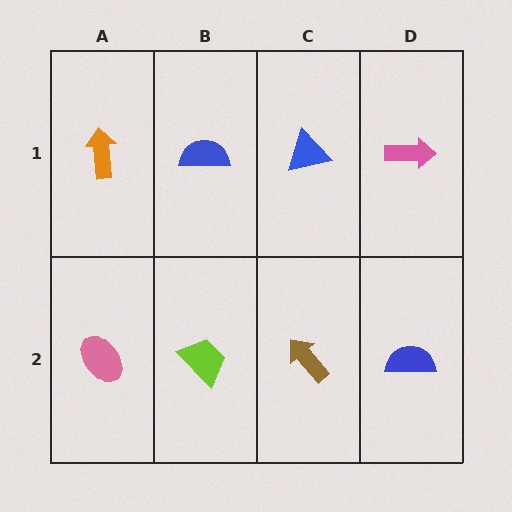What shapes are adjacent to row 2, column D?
A pink arrow (row 1, column D), a brown arrow (row 2, column C).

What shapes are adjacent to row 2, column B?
A blue semicircle (row 1, column B), a pink ellipse (row 2, column A), a brown arrow (row 2, column C).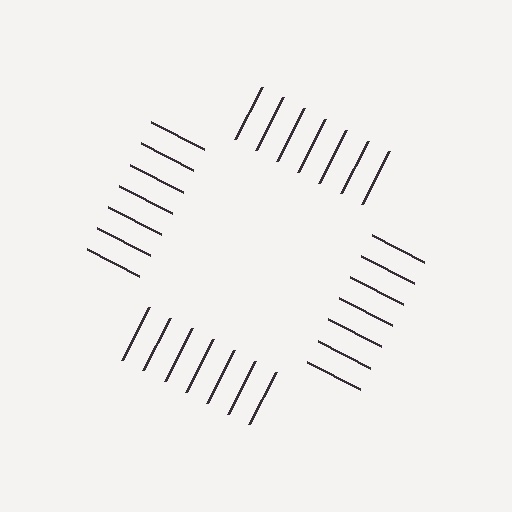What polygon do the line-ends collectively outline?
An illusory square — the line segments terminate on its edges but no continuous stroke is drawn.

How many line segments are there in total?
28 — 7 along each of the 4 edges.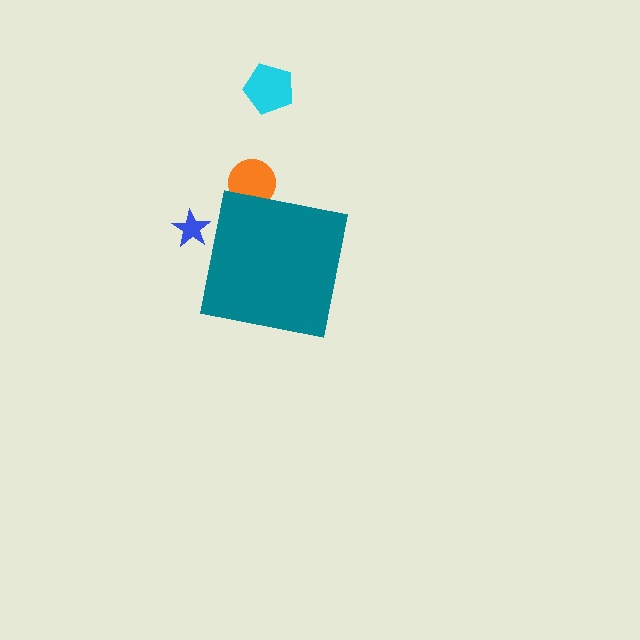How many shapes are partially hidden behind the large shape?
2 shapes are partially hidden.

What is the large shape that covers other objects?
A teal square.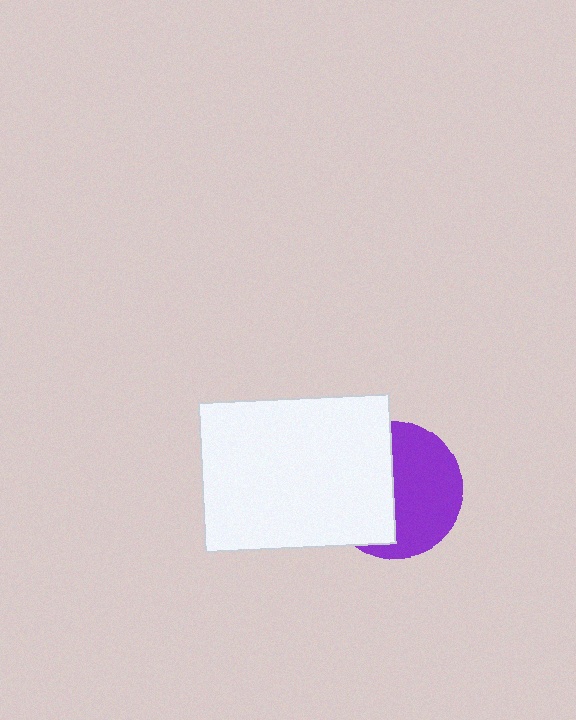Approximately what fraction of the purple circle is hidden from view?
Roughly 47% of the purple circle is hidden behind the white rectangle.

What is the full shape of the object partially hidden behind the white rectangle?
The partially hidden object is a purple circle.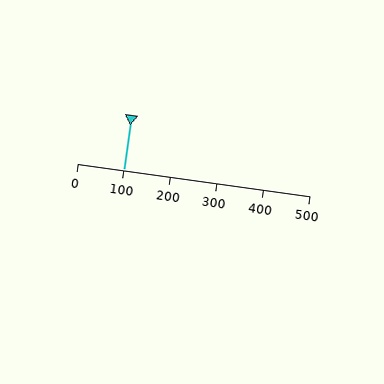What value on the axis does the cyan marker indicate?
The marker indicates approximately 100.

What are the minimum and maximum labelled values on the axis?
The axis runs from 0 to 500.